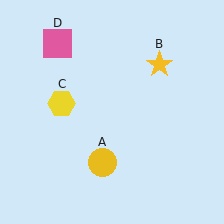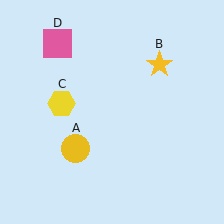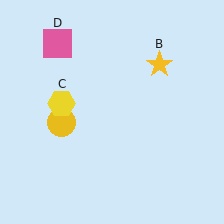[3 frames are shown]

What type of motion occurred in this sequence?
The yellow circle (object A) rotated clockwise around the center of the scene.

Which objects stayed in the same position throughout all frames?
Yellow star (object B) and yellow hexagon (object C) and pink square (object D) remained stationary.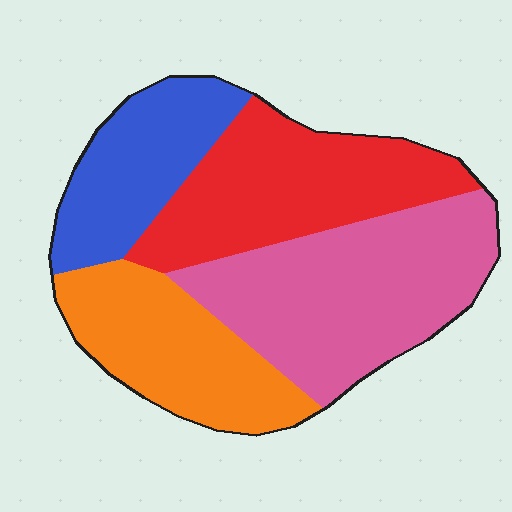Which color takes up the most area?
Pink, at roughly 35%.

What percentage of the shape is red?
Red takes up about one quarter (1/4) of the shape.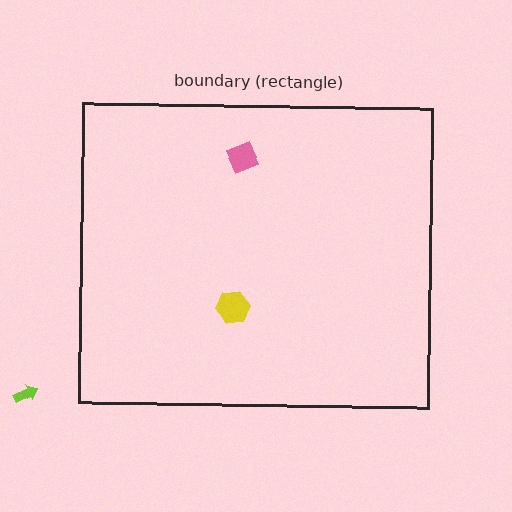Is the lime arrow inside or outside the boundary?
Outside.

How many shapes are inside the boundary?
2 inside, 1 outside.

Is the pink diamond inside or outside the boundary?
Inside.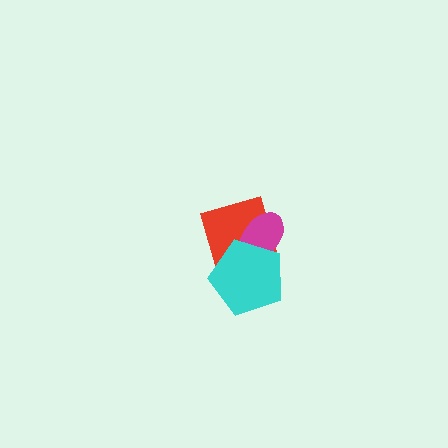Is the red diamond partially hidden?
Yes, it is partially covered by another shape.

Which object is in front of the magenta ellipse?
The cyan pentagon is in front of the magenta ellipse.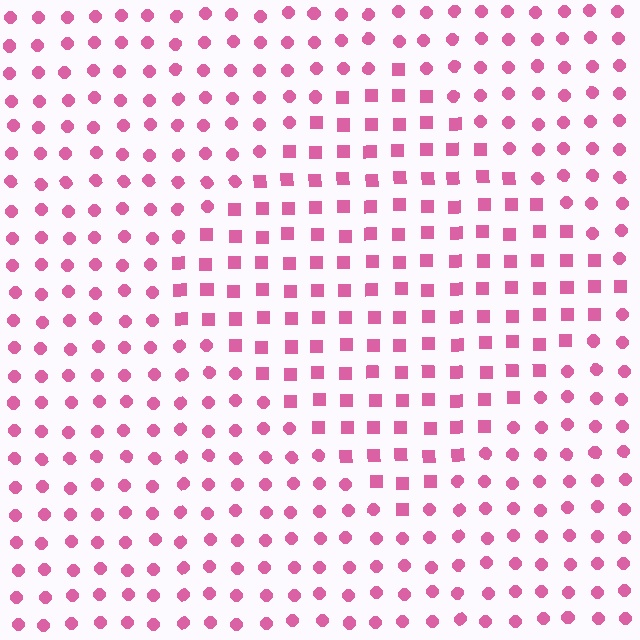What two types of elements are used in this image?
The image uses squares inside the diamond region and circles outside it.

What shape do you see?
I see a diamond.